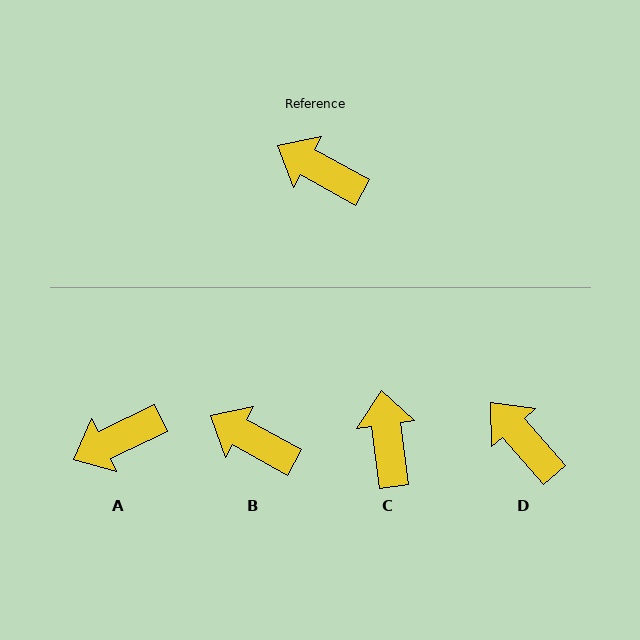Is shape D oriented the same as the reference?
No, it is off by about 20 degrees.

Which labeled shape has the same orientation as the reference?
B.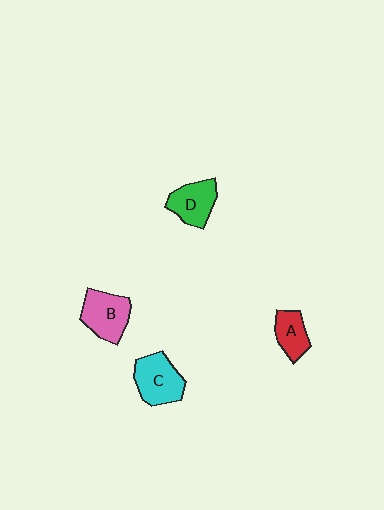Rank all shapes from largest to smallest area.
From largest to smallest: C (cyan), B (pink), D (green), A (red).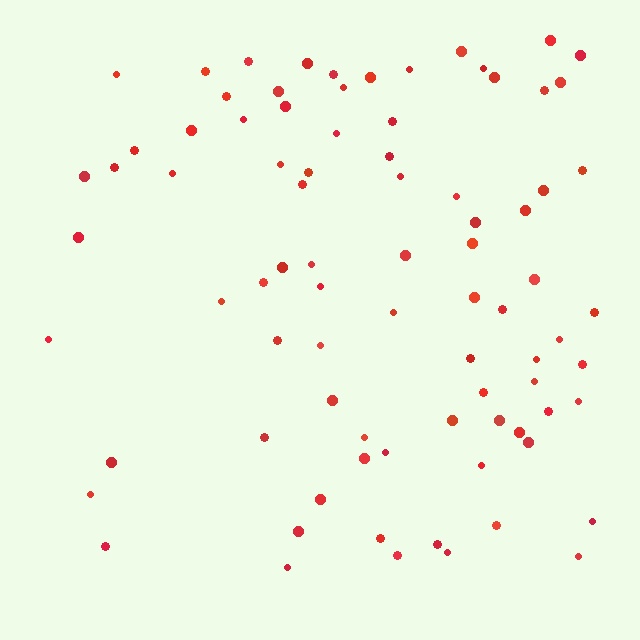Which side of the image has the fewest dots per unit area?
The left.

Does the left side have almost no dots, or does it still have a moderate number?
Still a moderate number, just noticeably fewer than the right.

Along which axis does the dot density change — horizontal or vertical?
Horizontal.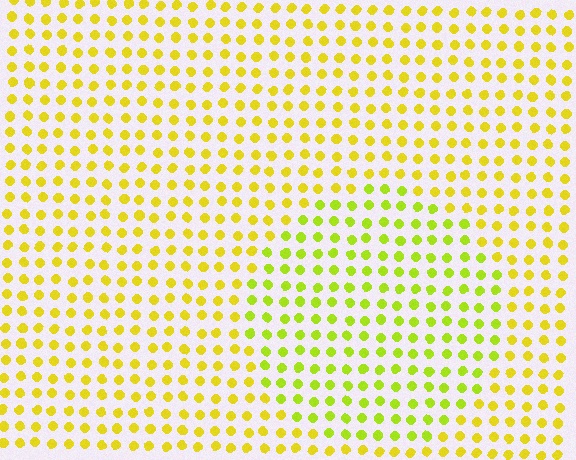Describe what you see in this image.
The image is filled with small yellow elements in a uniform arrangement. A circle-shaped region is visible where the elements are tinted to a slightly different hue, forming a subtle color boundary.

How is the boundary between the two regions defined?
The boundary is defined purely by a slight shift in hue (about 23 degrees). Spacing, size, and orientation are identical on both sides.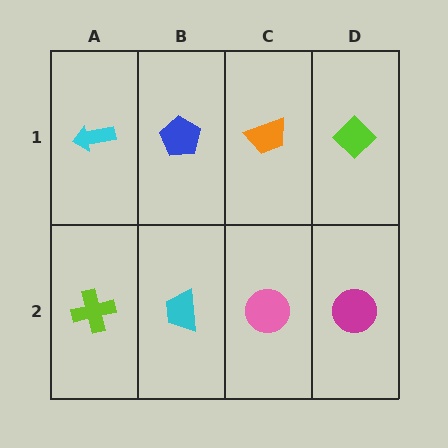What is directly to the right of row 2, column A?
A cyan trapezoid.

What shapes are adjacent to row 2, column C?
An orange trapezoid (row 1, column C), a cyan trapezoid (row 2, column B), a magenta circle (row 2, column D).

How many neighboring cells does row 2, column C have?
3.